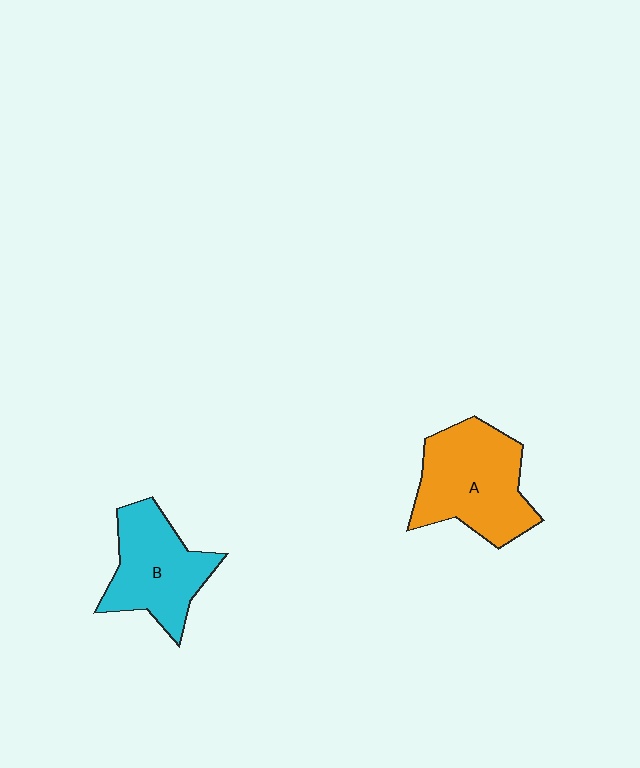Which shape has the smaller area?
Shape B (cyan).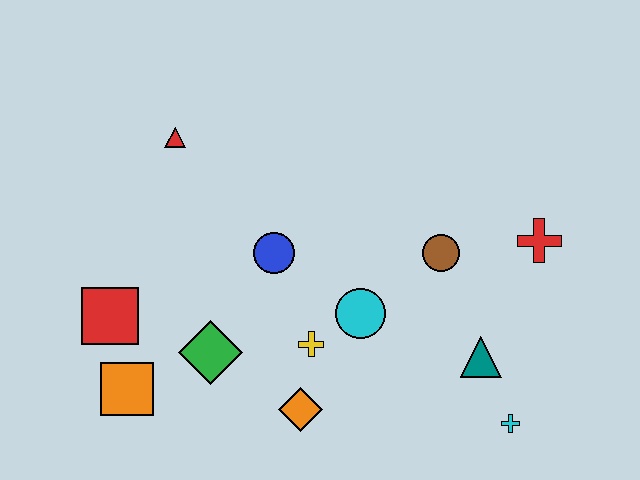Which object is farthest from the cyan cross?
The red triangle is farthest from the cyan cross.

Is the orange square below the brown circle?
Yes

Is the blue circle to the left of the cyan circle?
Yes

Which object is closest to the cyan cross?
The teal triangle is closest to the cyan cross.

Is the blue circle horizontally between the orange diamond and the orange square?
Yes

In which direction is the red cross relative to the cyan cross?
The red cross is above the cyan cross.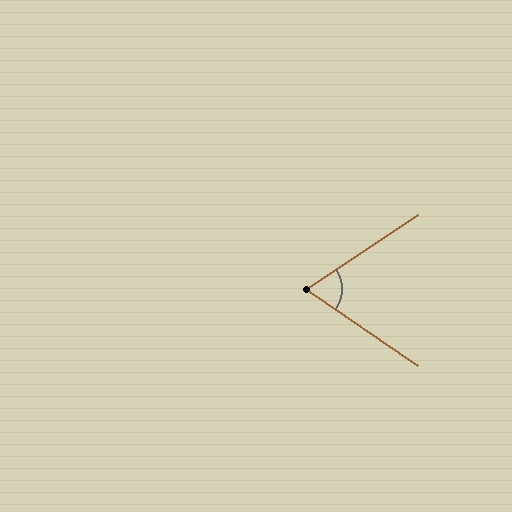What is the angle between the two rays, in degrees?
Approximately 68 degrees.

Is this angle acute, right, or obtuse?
It is acute.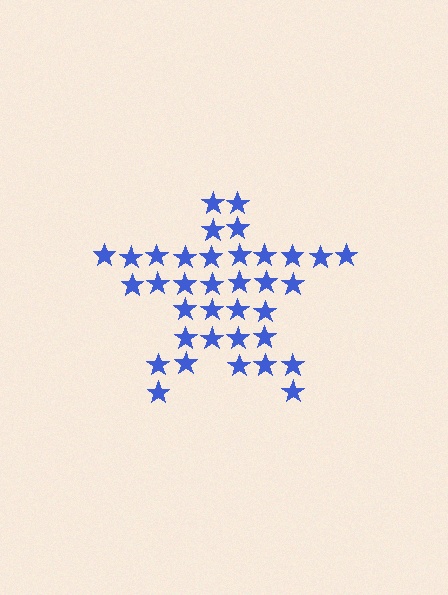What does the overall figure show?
The overall figure shows a star.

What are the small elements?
The small elements are stars.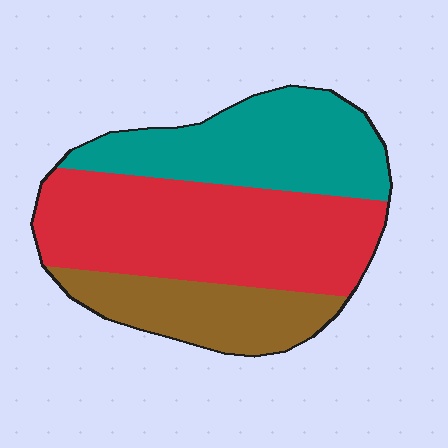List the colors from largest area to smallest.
From largest to smallest: red, teal, brown.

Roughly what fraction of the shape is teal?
Teal takes up about one third (1/3) of the shape.